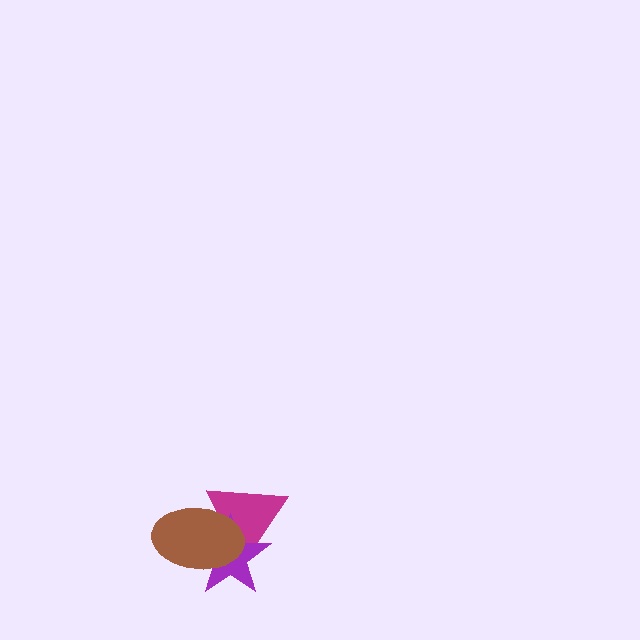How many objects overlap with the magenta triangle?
2 objects overlap with the magenta triangle.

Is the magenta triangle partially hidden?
Yes, it is partially covered by another shape.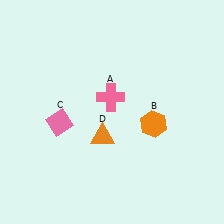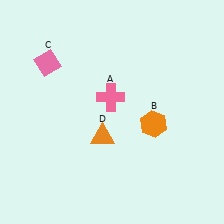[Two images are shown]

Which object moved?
The pink diamond (C) moved up.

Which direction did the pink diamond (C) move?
The pink diamond (C) moved up.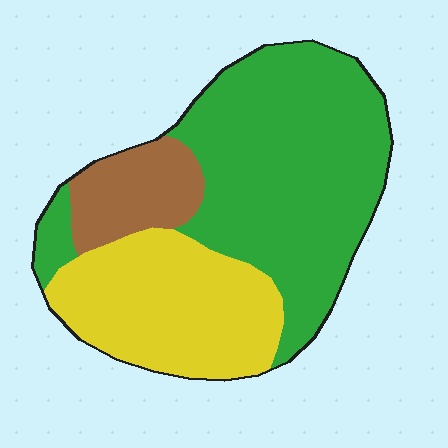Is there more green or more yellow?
Green.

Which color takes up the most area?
Green, at roughly 55%.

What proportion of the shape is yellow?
Yellow covers about 30% of the shape.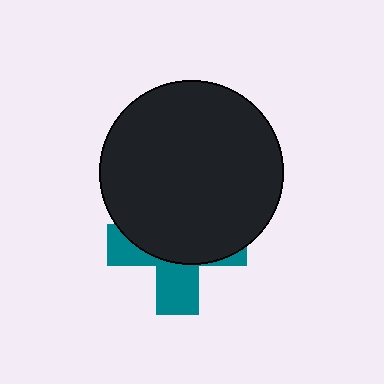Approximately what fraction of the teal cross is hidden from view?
Roughly 62% of the teal cross is hidden behind the black circle.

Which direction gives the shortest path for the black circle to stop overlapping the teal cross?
Moving up gives the shortest separation.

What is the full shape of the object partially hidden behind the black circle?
The partially hidden object is a teal cross.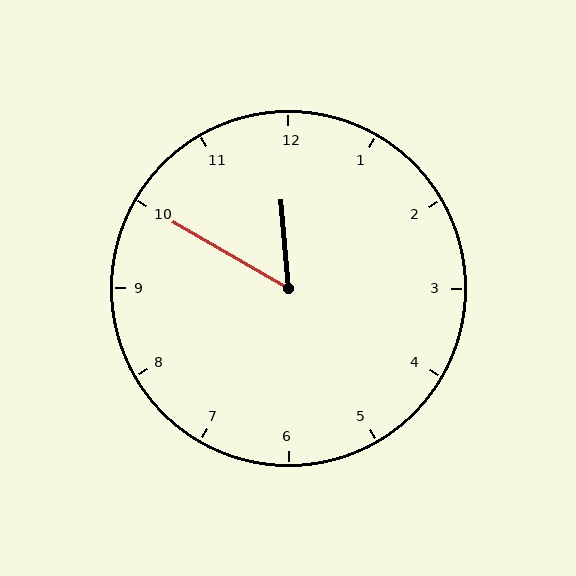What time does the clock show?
11:50.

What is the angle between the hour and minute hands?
Approximately 55 degrees.